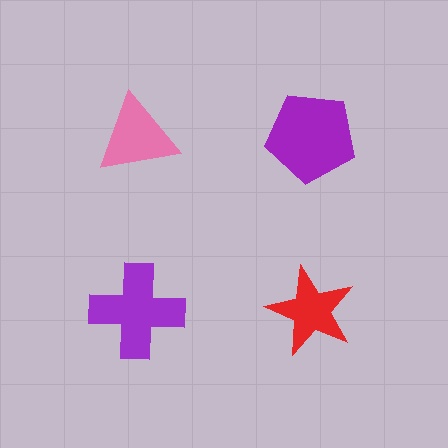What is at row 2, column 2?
A red star.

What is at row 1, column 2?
A purple pentagon.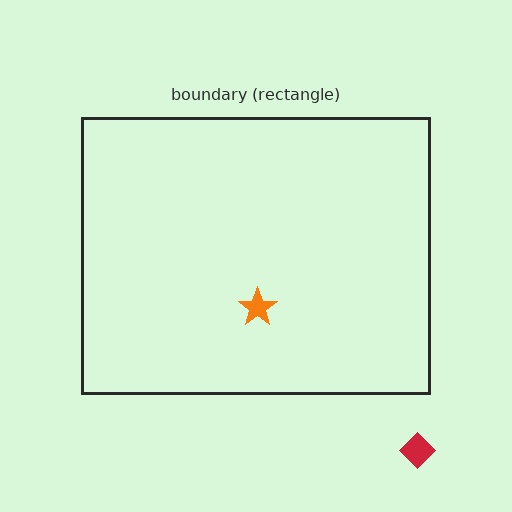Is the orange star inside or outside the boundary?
Inside.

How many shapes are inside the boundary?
1 inside, 1 outside.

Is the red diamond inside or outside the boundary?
Outside.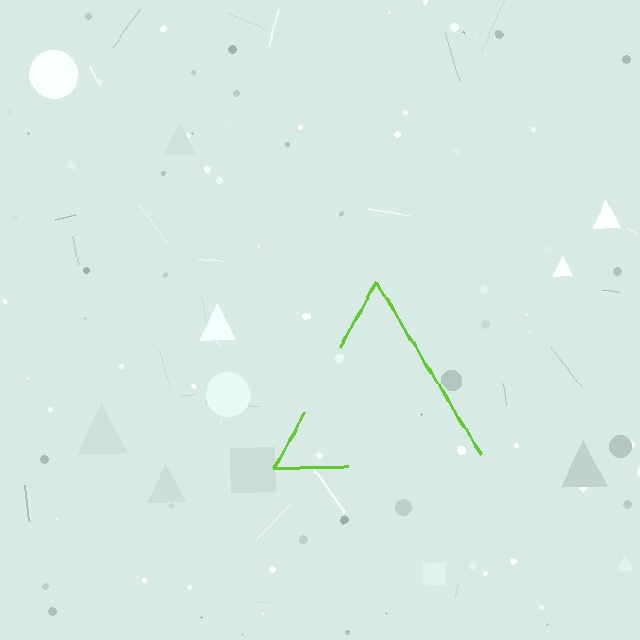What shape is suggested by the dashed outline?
The dashed outline suggests a triangle.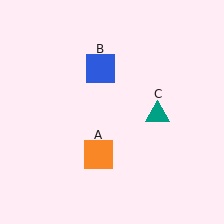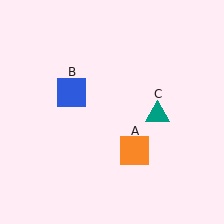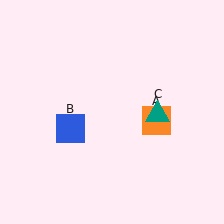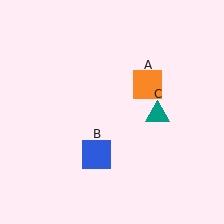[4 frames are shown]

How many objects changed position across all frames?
2 objects changed position: orange square (object A), blue square (object B).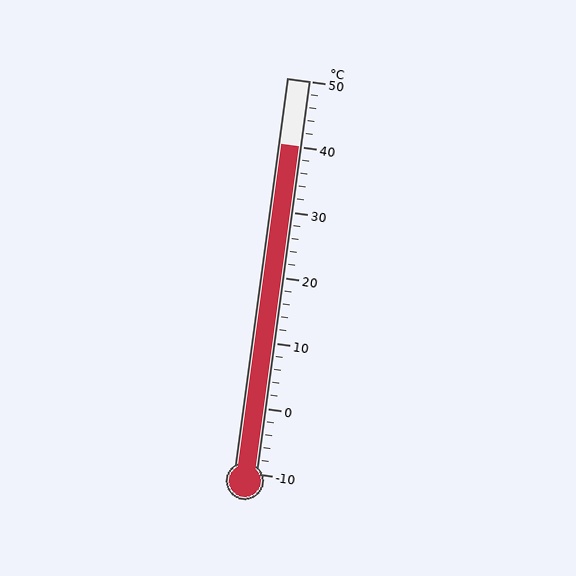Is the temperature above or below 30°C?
The temperature is above 30°C.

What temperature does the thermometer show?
The thermometer shows approximately 40°C.